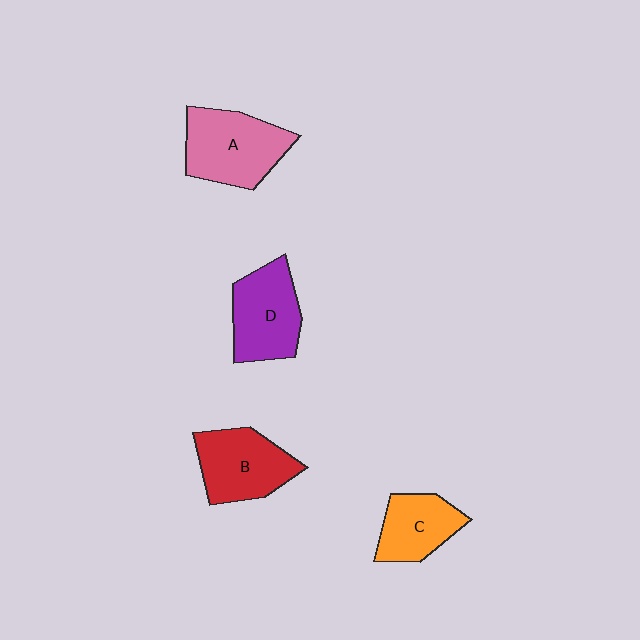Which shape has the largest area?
Shape A (pink).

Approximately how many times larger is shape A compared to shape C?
Approximately 1.5 times.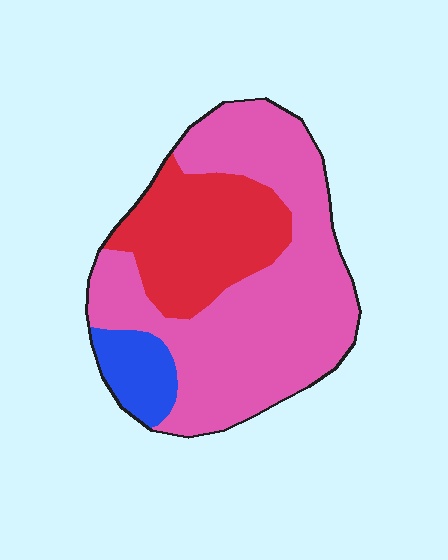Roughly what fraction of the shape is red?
Red covers roughly 30% of the shape.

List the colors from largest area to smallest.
From largest to smallest: pink, red, blue.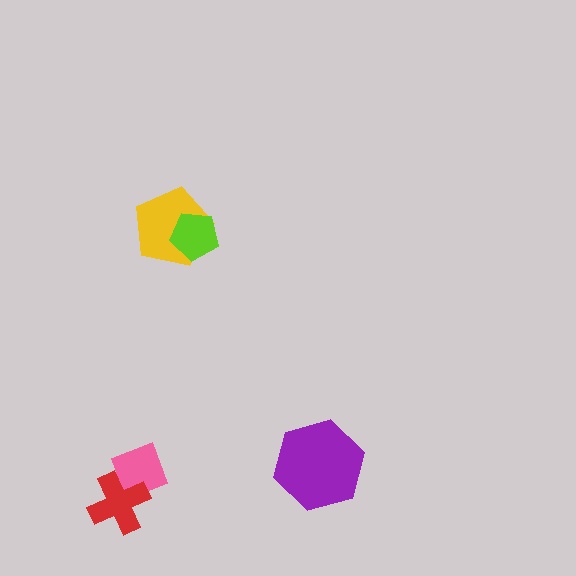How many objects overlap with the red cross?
1 object overlaps with the red cross.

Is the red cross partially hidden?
No, no other shape covers it.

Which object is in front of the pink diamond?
The red cross is in front of the pink diamond.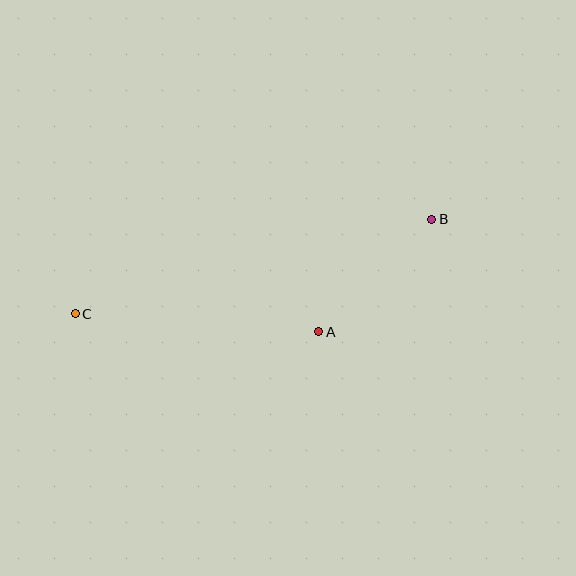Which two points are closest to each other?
Points A and B are closest to each other.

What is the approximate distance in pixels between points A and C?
The distance between A and C is approximately 244 pixels.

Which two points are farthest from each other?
Points B and C are farthest from each other.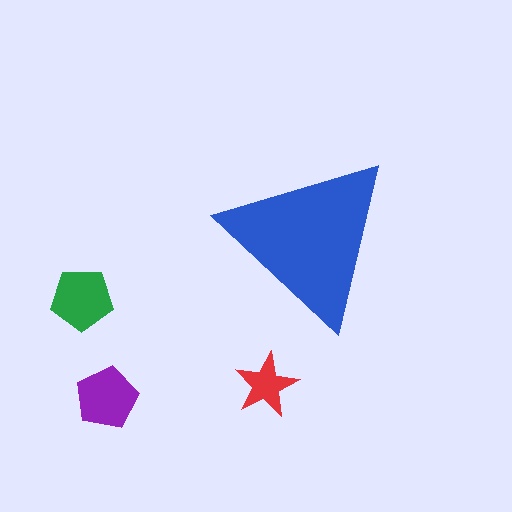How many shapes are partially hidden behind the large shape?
0 shapes are partially hidden.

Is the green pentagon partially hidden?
No, the green pentagon is fully visible.